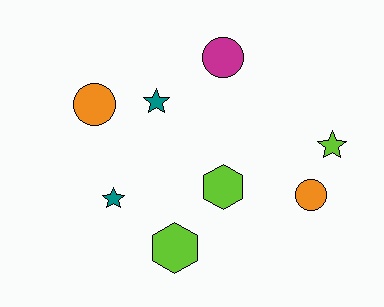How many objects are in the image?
There are 8 objects.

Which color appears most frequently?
Lime, with 3 objects.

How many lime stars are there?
There is 1 lime star.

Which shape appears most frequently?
Star, with 3 objects.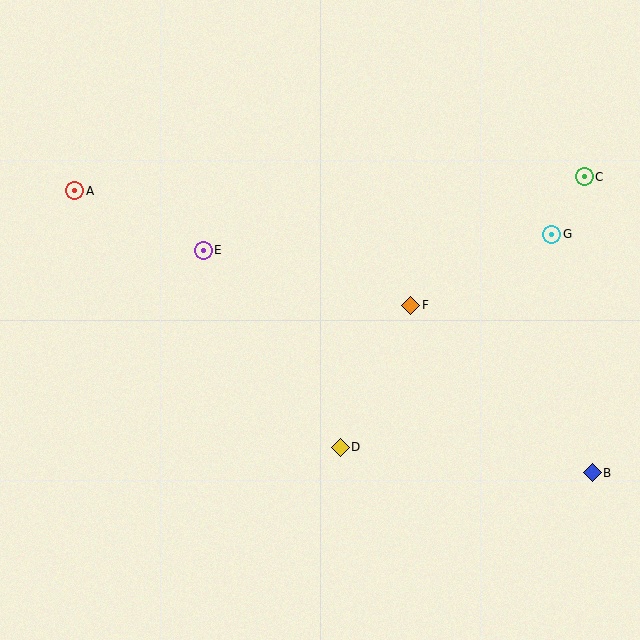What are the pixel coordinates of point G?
Point G is at (552, 234).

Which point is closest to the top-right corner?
Point C is closest to the top-right corner.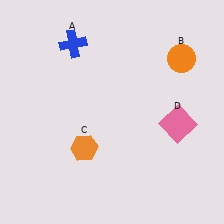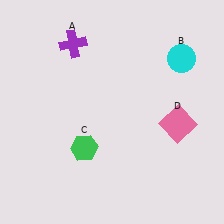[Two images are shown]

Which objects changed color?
A changed from blue to purple. B changed from orange to cyan. C changed from orange to green.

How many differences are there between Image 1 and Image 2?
There are 3 differences between the two images.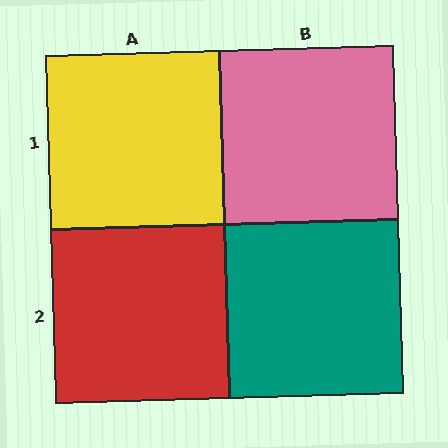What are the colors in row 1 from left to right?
Yellow, pink.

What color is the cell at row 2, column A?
Red.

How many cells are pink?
1 cell is pink.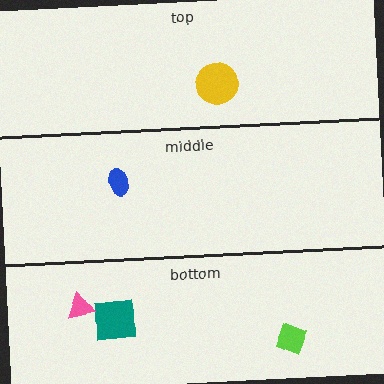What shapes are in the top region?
The yellow circle.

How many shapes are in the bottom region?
3.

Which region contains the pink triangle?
The bottom region.